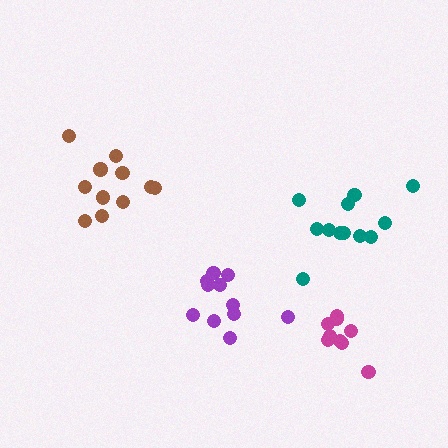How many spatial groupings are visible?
There are 4 spatial groupings.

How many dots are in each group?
Group 1: 12 dots, Group 2: 11 dots, Group 3: 11 dots, Group 4: 9 dots (43 total).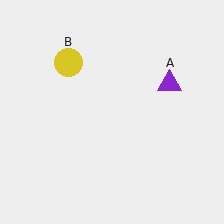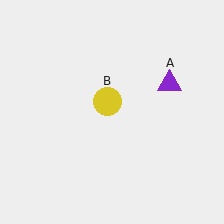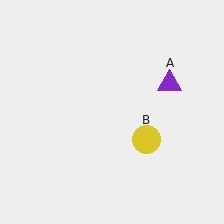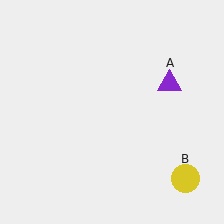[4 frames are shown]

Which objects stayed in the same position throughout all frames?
Purple triangle (object A) remained stationary.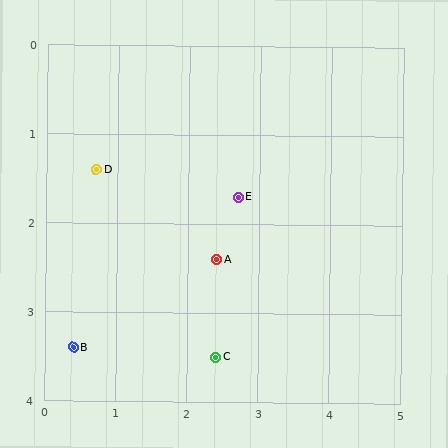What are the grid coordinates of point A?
Point A is at approximately (2.4, 2.4).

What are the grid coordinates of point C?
Point C is at approximately (2.4, 3.5).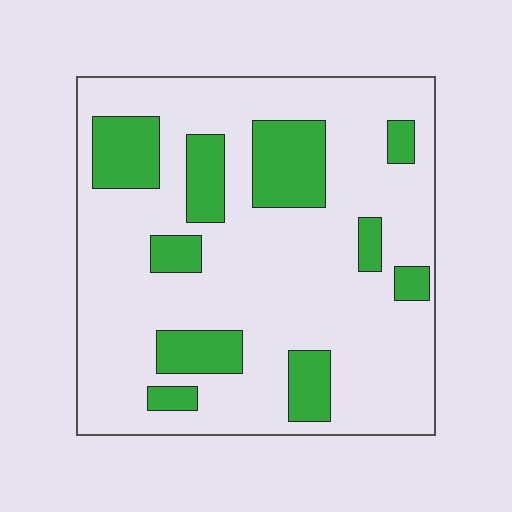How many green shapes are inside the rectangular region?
10.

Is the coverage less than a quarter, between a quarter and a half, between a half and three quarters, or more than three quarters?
Less than a quarter.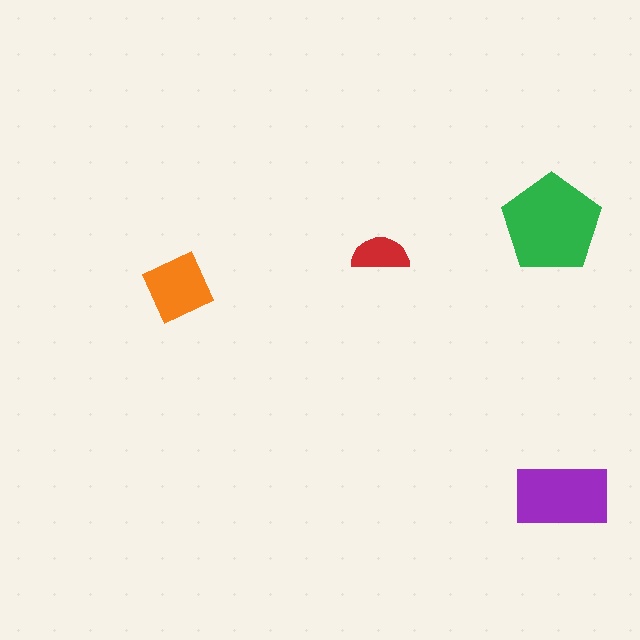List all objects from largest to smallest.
The green pentagon, the purple rectangle, the orange square, the red semicircle.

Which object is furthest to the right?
The purple rectangle is rightmost.